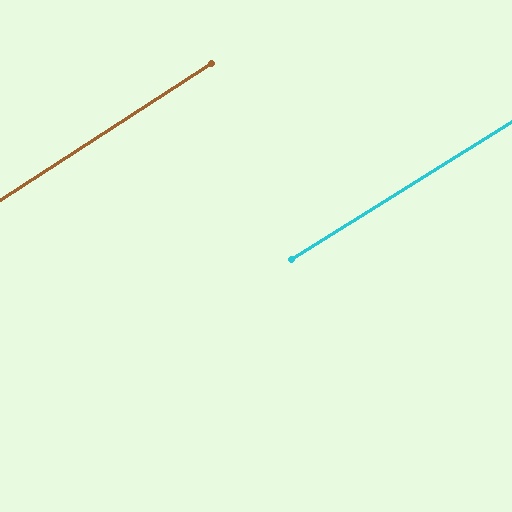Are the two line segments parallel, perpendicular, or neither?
Parallel — their directions differ by only 0.9°.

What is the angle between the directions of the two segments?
Approximately 1 degree.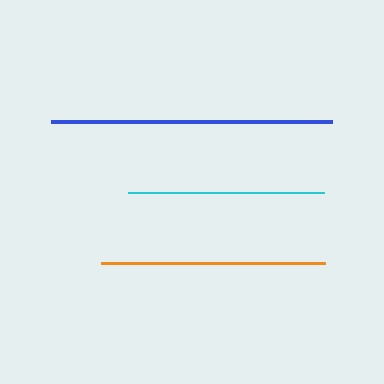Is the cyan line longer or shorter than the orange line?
The orange line is longer than the cyan line.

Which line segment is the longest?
The blue line is the longest at approximately 281 pixels.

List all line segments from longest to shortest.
From longest to shortest: blue, orange, cyan.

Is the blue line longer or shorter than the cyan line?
The blue line is longer than the cyan line.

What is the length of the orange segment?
The orange segment is approximately 225 pixels long.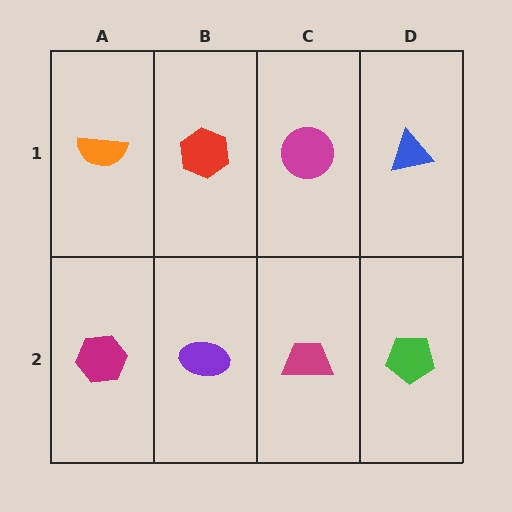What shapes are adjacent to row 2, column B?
A red hexagon (row 1, column B), a magenta hexagon (row 2, column A), a magenta trapezoid (row 2, column C).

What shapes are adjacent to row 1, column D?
A green pentagon (row 2, column D), a magenta circle (row 1, column C).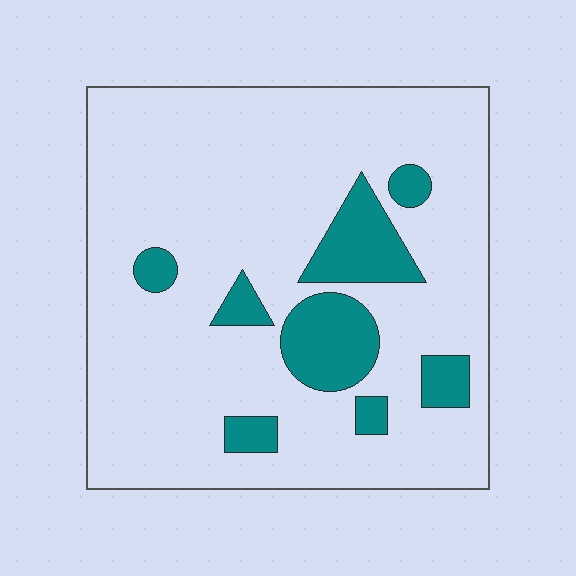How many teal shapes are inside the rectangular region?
8.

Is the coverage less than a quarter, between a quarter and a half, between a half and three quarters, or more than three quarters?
Less than a quarter.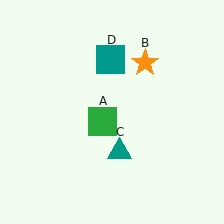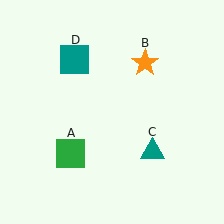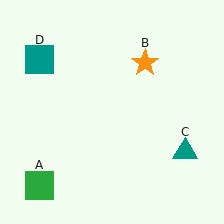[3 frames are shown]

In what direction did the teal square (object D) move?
The teal square (object D) moved left.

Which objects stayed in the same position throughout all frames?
Orange star (object B) remained stationary.